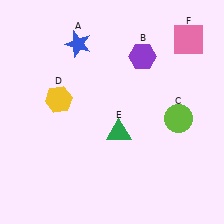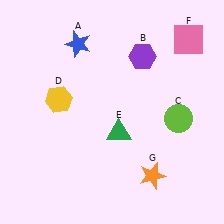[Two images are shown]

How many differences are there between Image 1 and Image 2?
There is 1 difference between the two images.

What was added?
An orange star (G) was added in Image 2.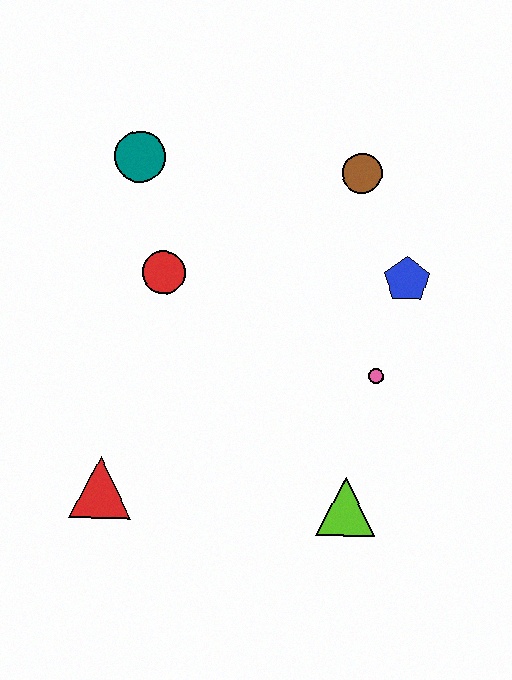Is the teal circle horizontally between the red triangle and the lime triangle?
Yes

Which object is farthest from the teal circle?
The lime triangle is farthest from the teal circle.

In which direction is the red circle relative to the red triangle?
The red circle is above the red triangle.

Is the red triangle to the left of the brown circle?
Yes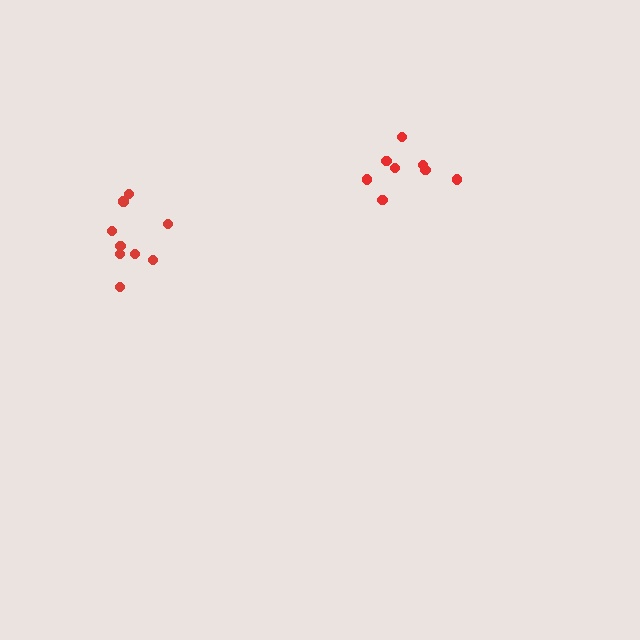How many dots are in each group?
Group 1: 9 dots, Group 2: 8 dots (17 total).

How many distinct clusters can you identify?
There are 2 distinct clusters.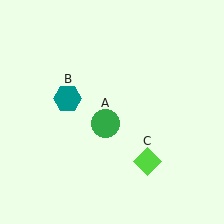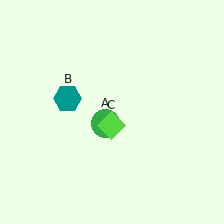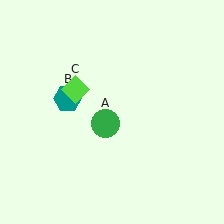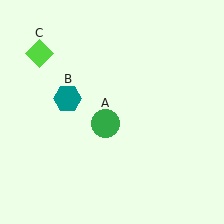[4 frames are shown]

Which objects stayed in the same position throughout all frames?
Green circle (object A) and teal hexagon (object B) remained stationary.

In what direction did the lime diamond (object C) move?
The lime diamond (object C) moved up and to the left.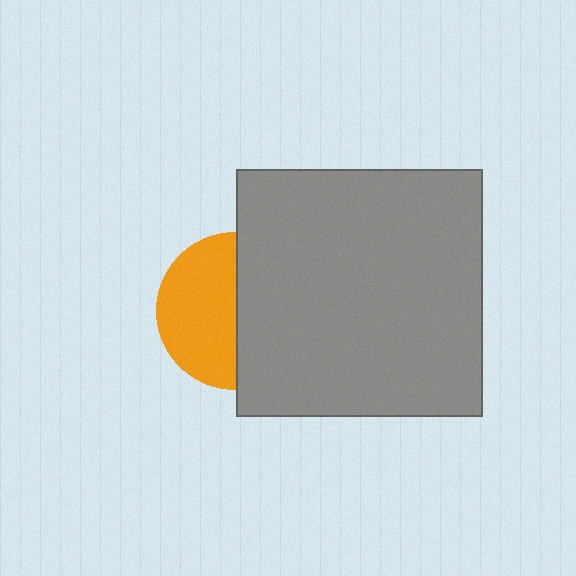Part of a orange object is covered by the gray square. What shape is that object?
It is a circle.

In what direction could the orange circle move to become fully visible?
The orange circle could move left. That would shift it out from behind the gray square entirely.